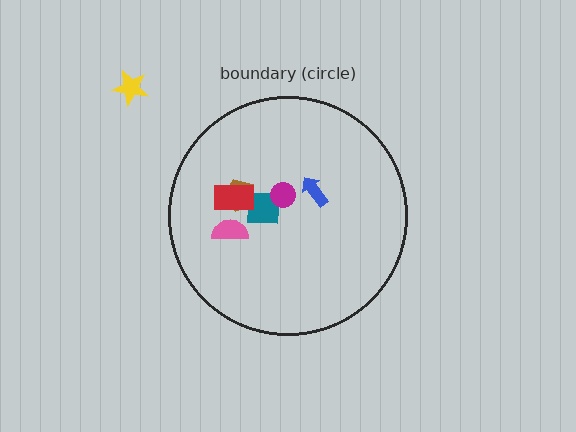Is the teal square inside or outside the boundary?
Inside.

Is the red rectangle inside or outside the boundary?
Inside.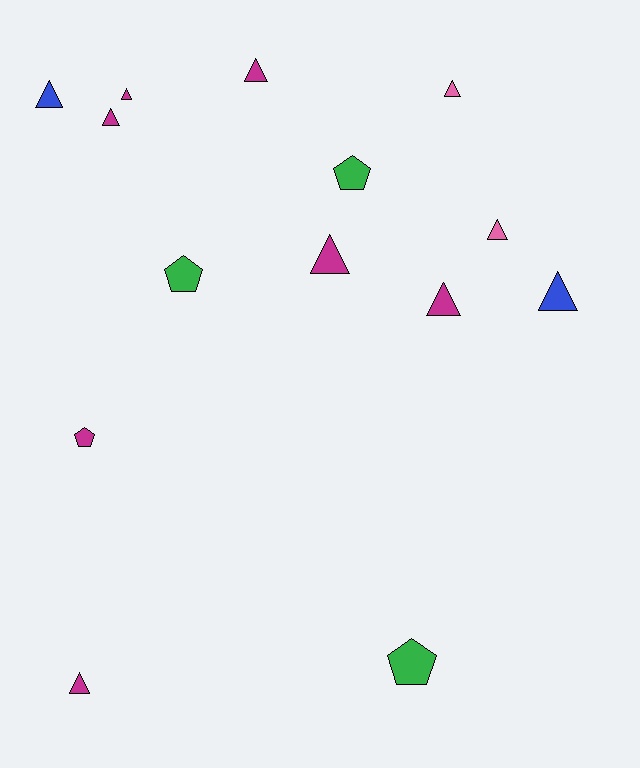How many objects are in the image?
There are 14 objects.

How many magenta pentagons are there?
There is 1 magenta pentagon.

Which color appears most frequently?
Magenta, with 7 objects.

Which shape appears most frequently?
Triangle, with 10 objects.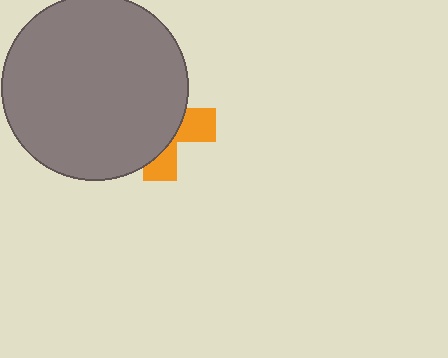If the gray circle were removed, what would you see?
You would see the complete orange cross.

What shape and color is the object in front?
The object in front is a gray circle.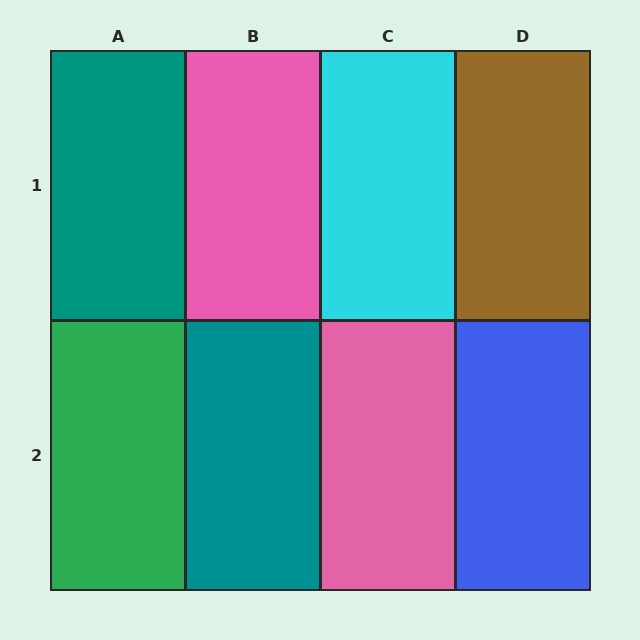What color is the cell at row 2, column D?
Blue.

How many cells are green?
1 cell is green.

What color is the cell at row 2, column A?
Green.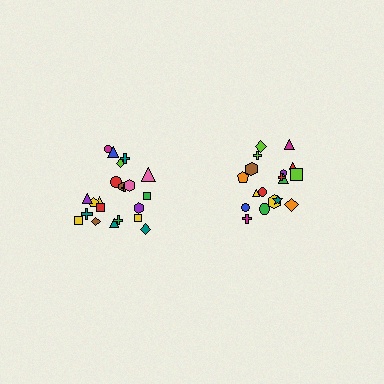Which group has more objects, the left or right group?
The left group.